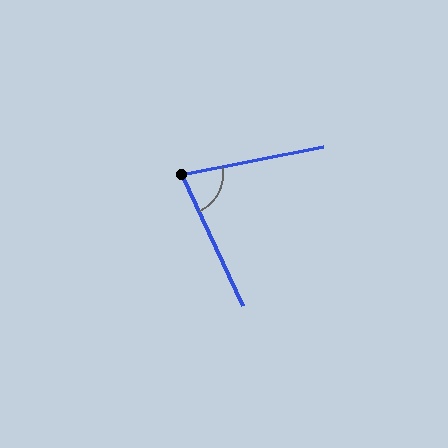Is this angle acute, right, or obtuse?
It is acute.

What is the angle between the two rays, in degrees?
Approximately 76 degrees.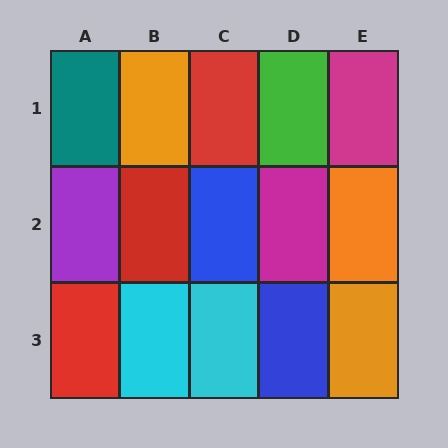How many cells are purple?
1 cell is purple.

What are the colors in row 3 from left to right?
Red, cyan, cyan, blue, orange.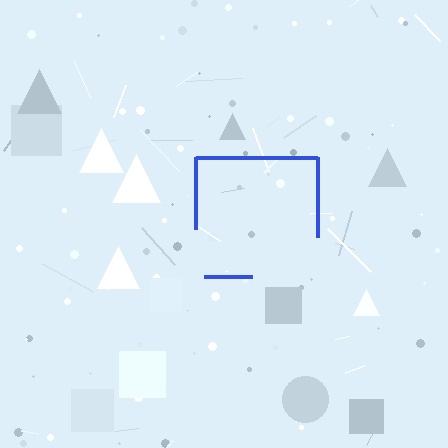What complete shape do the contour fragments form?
The contour fragments form a square.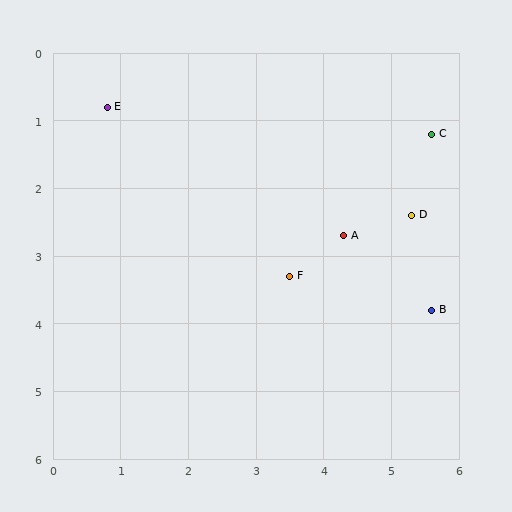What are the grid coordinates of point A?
Point A is at approximately (4.3, 2.7).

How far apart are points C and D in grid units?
Points C and D are about 1.2 grid units apart.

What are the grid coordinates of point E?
Point E is at approximately (0.8, 0.8).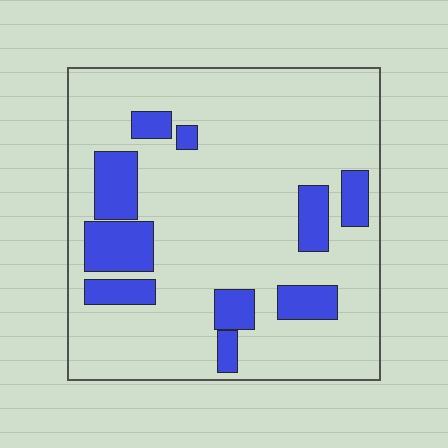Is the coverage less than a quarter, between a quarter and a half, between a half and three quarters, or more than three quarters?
Less than a quarter.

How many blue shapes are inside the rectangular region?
10.